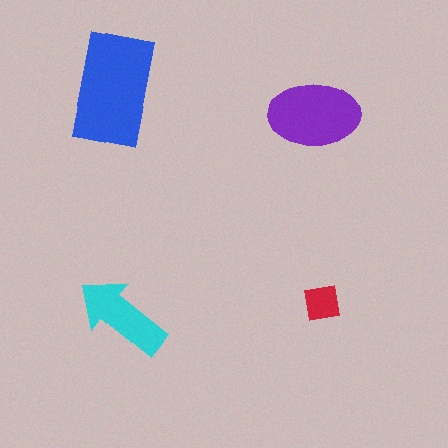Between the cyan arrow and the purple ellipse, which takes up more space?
The purple ellipse.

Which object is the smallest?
The red square.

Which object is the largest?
The blue rectangle.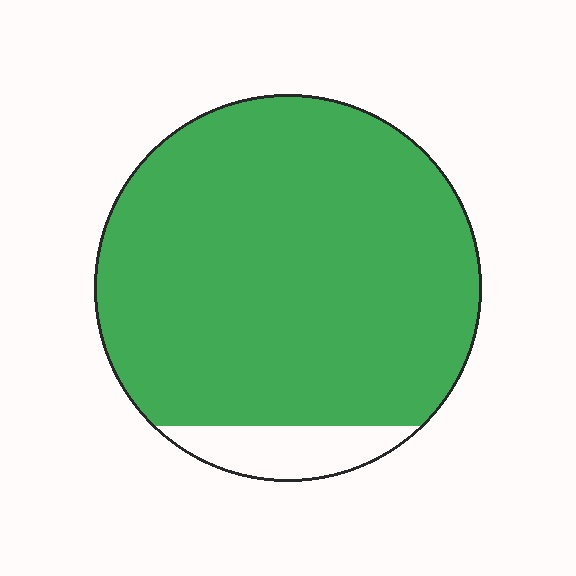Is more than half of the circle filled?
Yes.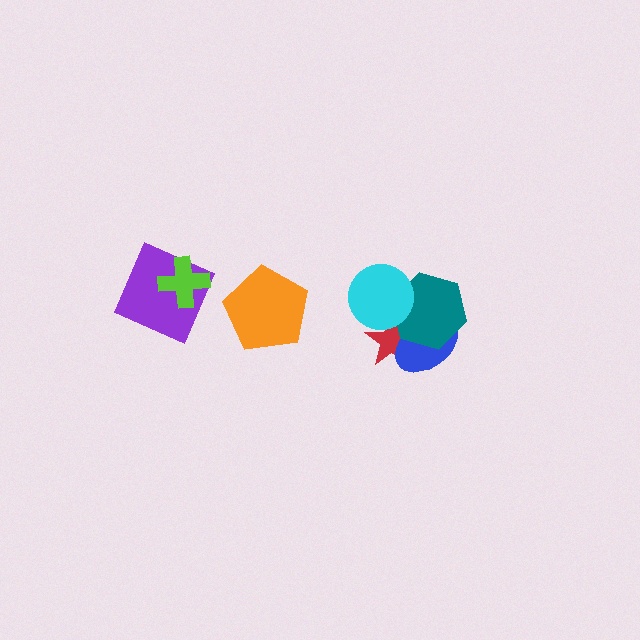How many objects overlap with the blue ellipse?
2 objects overlap with the blue ellipse.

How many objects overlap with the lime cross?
1 object overlaps with the lime cross.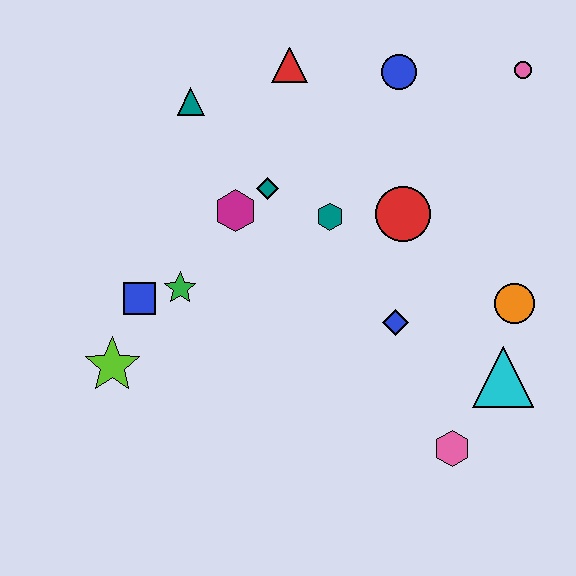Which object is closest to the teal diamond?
The magenta hexagon is closest to the teal diamond.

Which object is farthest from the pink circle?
The lime star is farthest from the pink circle.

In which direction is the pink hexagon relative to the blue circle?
The pink hexagon is below the blue circle.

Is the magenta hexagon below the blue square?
No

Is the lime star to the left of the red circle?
Yes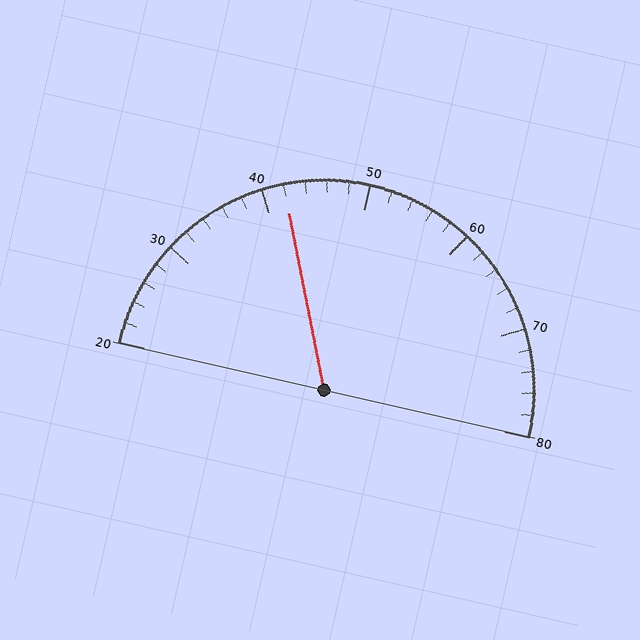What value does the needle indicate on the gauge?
The needle indicates approximately 42.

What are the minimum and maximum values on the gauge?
The gauge ranges from 20 to 80.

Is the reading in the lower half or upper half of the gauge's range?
The reading is in the lower half of the range (20 to 80).